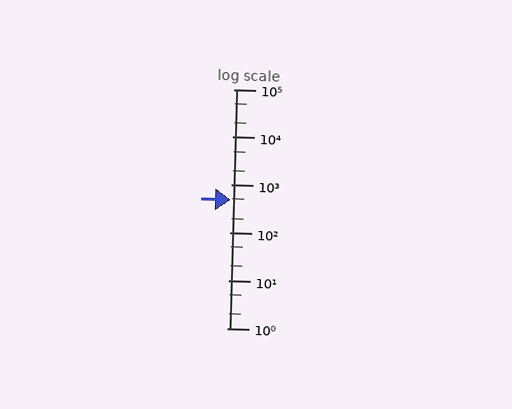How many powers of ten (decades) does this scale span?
The scale spans 5 decades, from 1 to 100000.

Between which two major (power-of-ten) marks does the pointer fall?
The pointer is between 100 and 1000.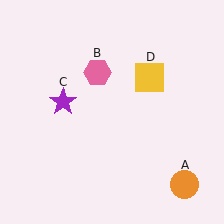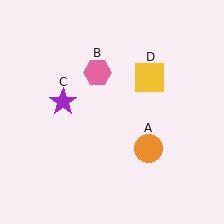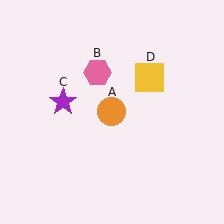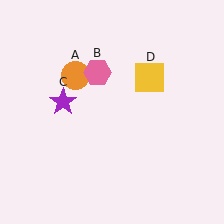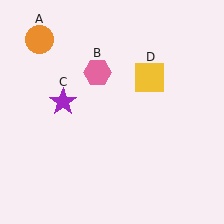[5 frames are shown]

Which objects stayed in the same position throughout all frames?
Pink hexagon (object B) and purple star (object C) and yellow square (object D) remained stationary.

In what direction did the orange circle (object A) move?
The orange circle (object A) moved up and to the left.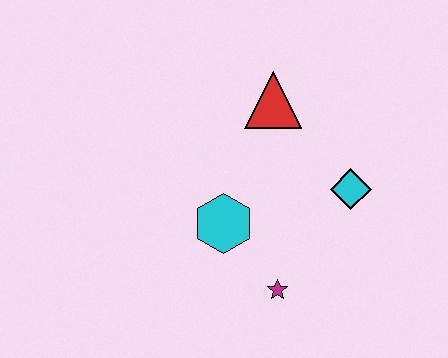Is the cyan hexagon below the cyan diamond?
Yes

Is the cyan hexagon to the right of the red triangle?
No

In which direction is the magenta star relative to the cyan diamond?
The magenta star is below the cyan diamond.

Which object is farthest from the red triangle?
The magenta star is farthest from the red triangle.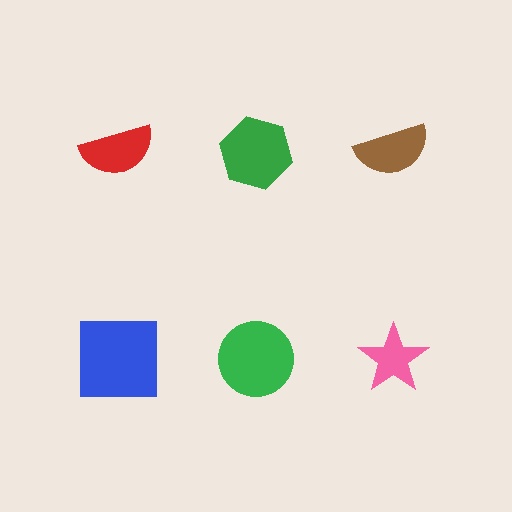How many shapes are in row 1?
3 shapes.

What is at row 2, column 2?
A green circle.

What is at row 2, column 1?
A blue square.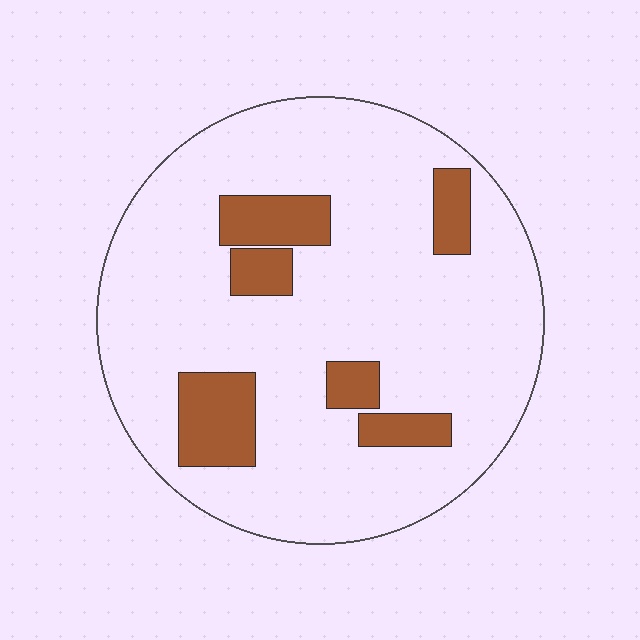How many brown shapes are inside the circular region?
6.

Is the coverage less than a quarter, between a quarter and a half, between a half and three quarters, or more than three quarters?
Less than a quarter.